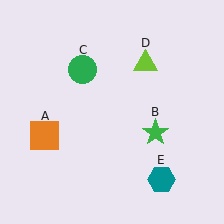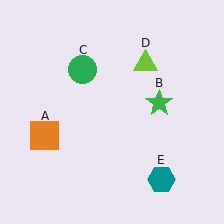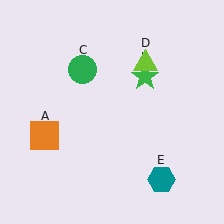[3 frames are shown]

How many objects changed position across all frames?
1 object changed position: green star (object B).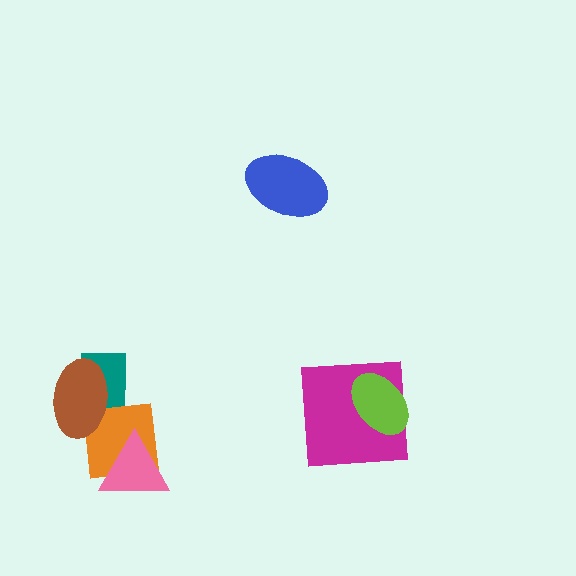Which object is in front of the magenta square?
The lime ellipse is in front of the magenta square.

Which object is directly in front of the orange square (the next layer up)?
The brown ellipse is directly in front of the orange square.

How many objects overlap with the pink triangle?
1 object overlaps with the pink triangle.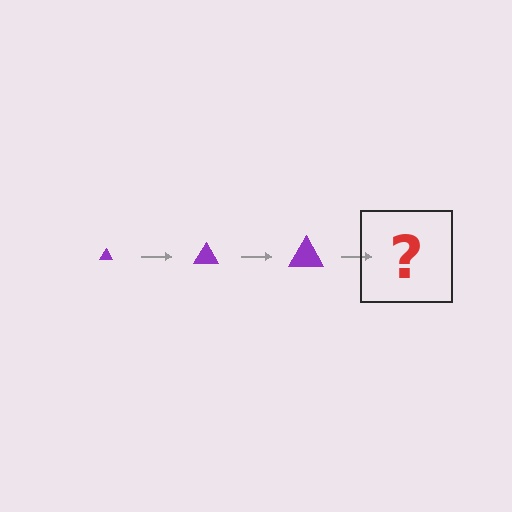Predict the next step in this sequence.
The next step is a purple triangle, larger than the previous one.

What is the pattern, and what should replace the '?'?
The pattern is that the triangle gets progressively larger each step. The '?' should be a purple triangle, larger than the previous one.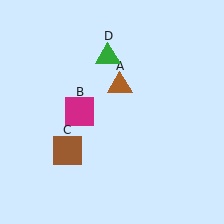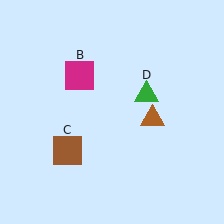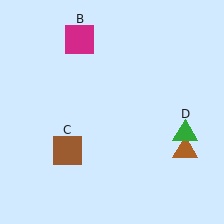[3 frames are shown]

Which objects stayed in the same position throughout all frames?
Brown square (object C) remained stationary.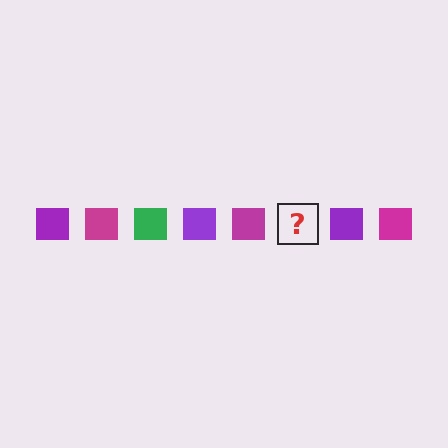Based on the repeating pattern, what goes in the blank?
The blank should be a green square.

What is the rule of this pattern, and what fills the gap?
The rule is that the pattern cycles through purple, magenta, green squares. The gap should be filled with a green square.